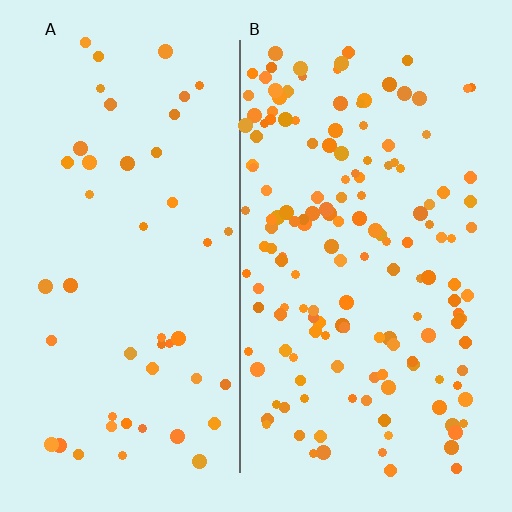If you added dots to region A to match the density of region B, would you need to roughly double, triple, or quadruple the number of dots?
Approximately triple.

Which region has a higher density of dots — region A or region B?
B (the right).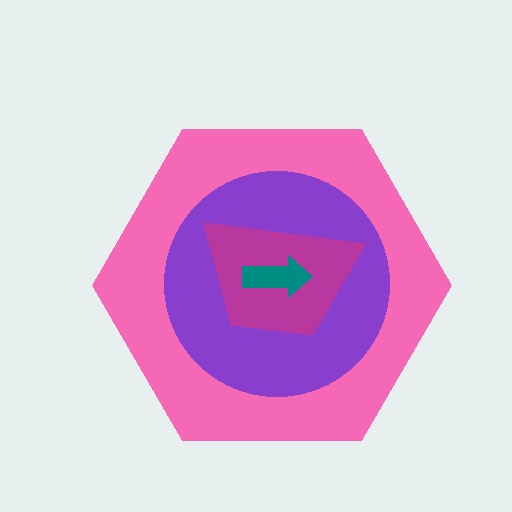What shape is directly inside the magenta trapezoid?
The teal arrow.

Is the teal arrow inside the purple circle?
Yes.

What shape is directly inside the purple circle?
The magenta trapezoid.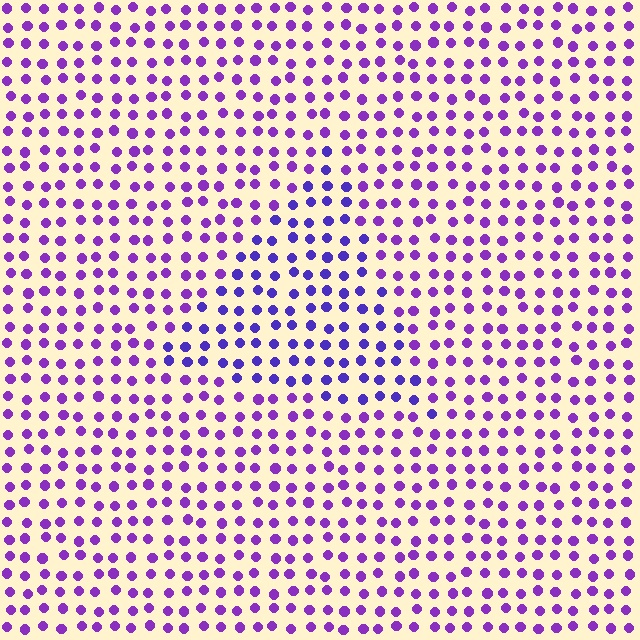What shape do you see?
I see a triangle.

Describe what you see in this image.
The image is filled with small purple elements in a uniform arrangement. A triangle-shaped region is visible where the elements are tinted to a slightly different hue, forming a subtle color boundary.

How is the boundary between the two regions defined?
The boundary is defined purely by a slight shift in hue (about 26 degrees). Spacing, size, and orientation are identical on both sides.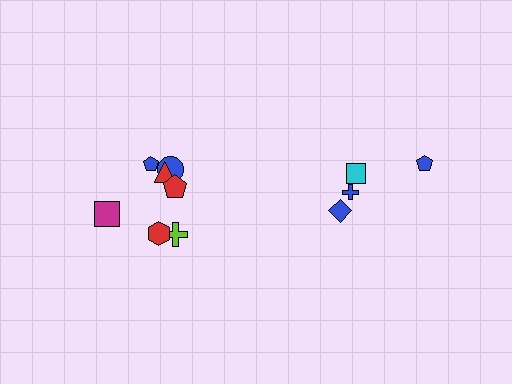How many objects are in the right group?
There are 4 objects.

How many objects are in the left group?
There are 7 objects.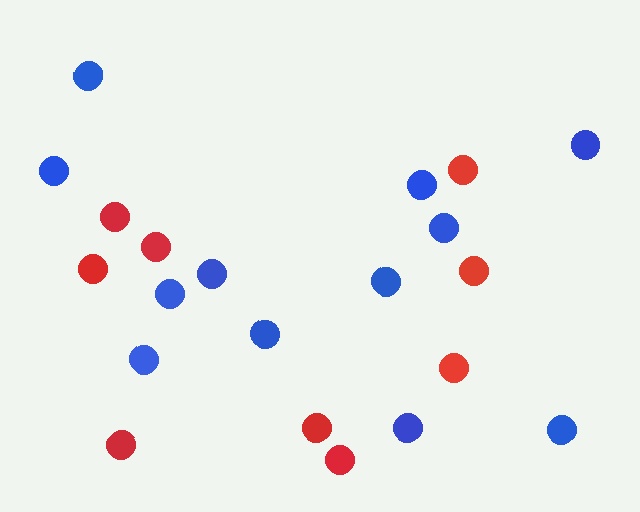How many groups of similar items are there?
There are 2 groups: one group of blue circles (12) and one group of red circles (9).